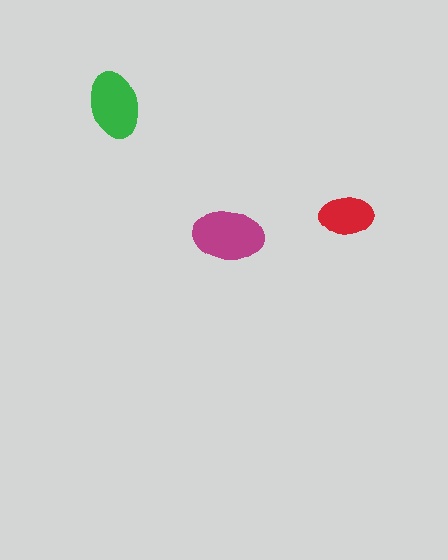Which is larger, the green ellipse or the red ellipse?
The green one.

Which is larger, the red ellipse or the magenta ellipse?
The magenta one.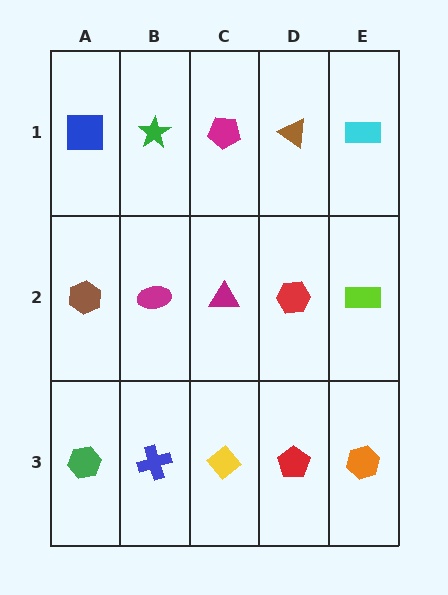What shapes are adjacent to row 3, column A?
A brown hexagon (row 2, column A), a blue cross (row 3, column B).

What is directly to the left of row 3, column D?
A yellow diamond.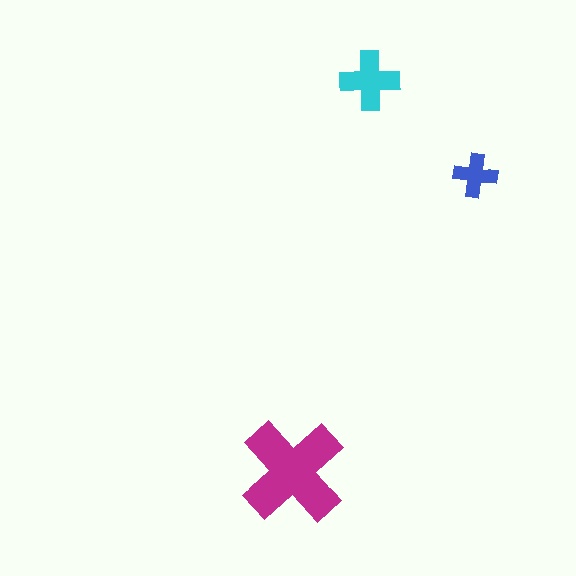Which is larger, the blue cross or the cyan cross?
The cyan one.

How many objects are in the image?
There are 3 objects in the image.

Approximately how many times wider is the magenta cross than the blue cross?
About 2.5 times wider.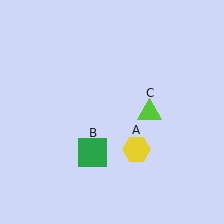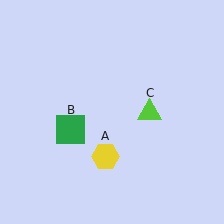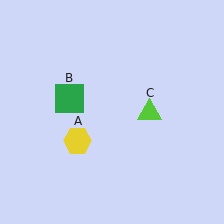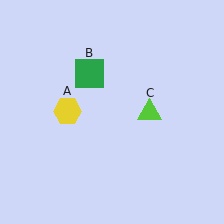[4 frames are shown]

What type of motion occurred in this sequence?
The yellow hexagon (object A), green square (object B) rotated clockwise around the center of the scene.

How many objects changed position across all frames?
2 objects changed position: yellow hexagon (object A), green square (object B).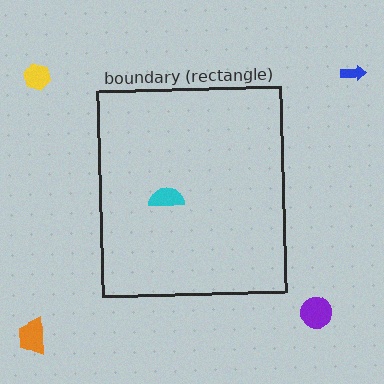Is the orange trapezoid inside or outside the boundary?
Outside.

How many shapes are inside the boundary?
1 inside, 4 outside.